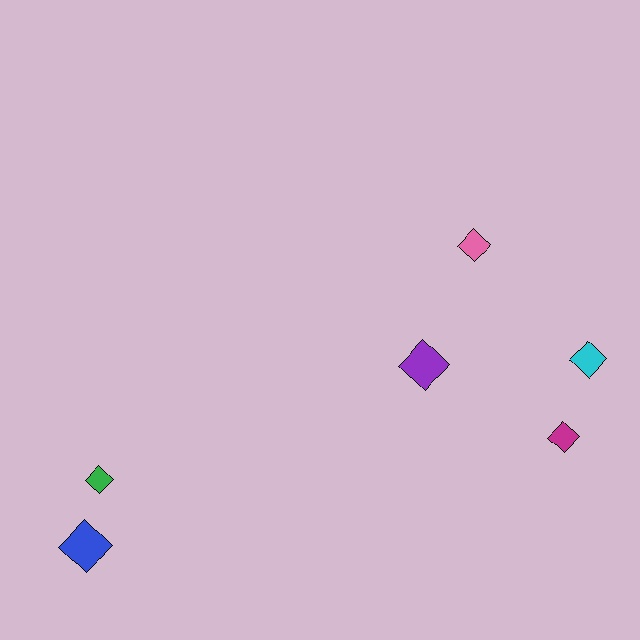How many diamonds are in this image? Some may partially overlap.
There are 6 diamonds.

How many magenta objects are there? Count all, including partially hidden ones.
There is 1 magenta object.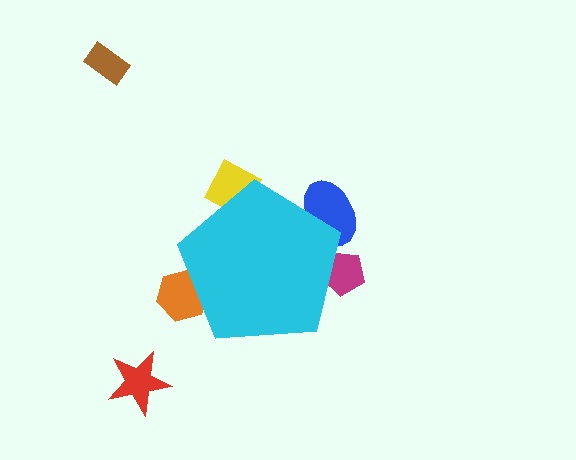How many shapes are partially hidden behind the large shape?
4 shapes are partially hidden.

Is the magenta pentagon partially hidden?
Yes, the magenta pentagon is partially hidden behind the cyan pentagon.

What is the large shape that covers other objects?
A cyan pentagon.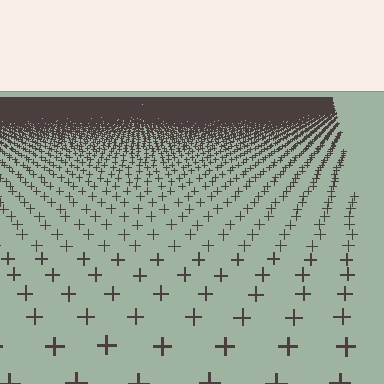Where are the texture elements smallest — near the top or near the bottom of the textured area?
Near the top.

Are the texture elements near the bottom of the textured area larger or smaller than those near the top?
Larger. Near the bottom, elements are closer to the viewer and appear at a bigger on-screen size.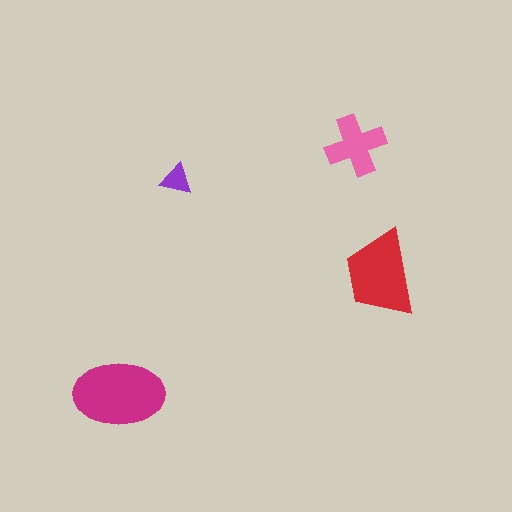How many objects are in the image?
There are 4 objects in the image.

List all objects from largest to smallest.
The magenta ellipse, the red trapezoid, the pink cross, the purple triangle.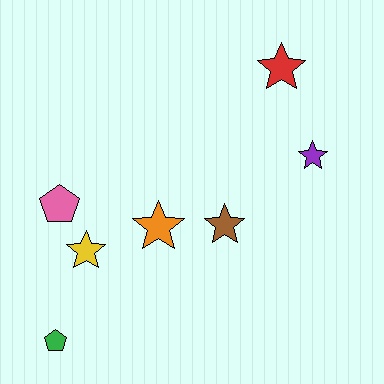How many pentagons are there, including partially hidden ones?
There are 2 pentagons.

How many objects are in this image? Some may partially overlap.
There are 7 objects.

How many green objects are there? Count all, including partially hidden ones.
There is 1 green object.